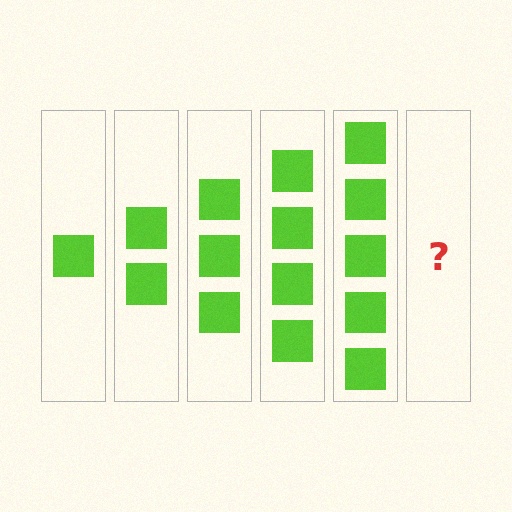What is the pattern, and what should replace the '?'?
The pattern is that each step adds one more square. The '?' should be 6 squares.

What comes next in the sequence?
The next element should be 6 squares.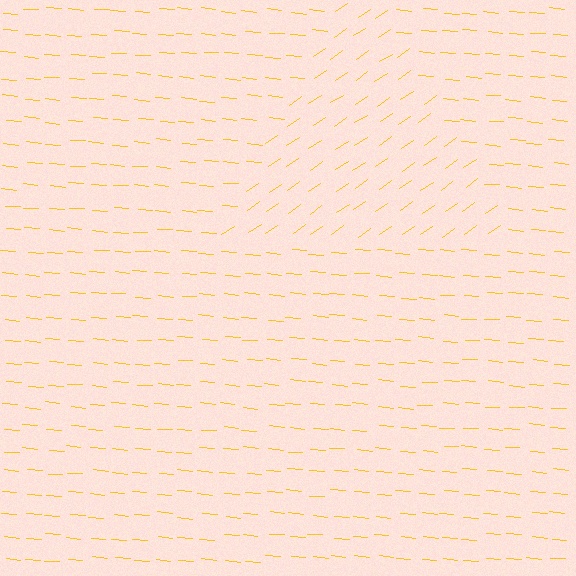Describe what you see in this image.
The image is filled with small yellow line segments. A triangle region in the image has lines oriented differently from the surrounding lines, creating a visible texture boundary.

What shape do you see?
I see a triangle.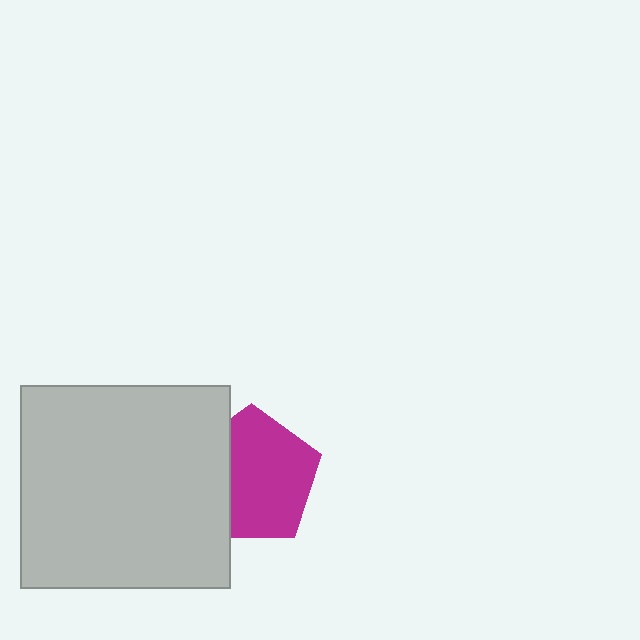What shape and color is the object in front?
The object in front is a light gray rectangle.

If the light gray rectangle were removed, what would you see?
You would see the complete magenta pentagon.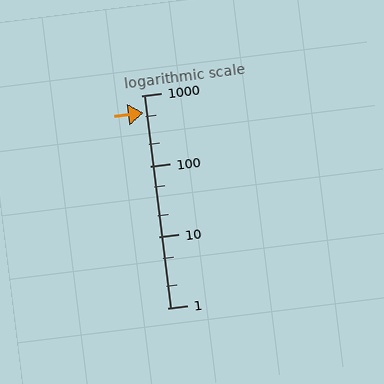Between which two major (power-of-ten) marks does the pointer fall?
The pointer is between 100 and 1000.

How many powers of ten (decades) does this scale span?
The scale spans 3 decades, from 1 to 1000.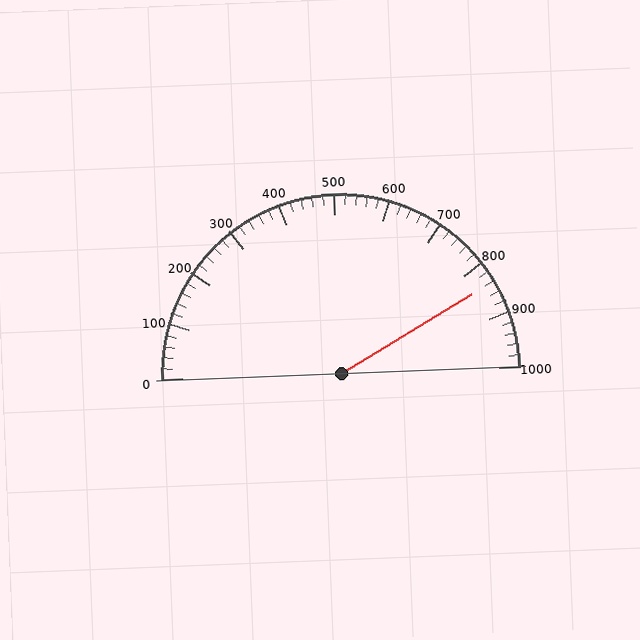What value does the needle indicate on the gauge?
The needle indicates approximately 840.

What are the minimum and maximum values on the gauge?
The gauge ranges from 0 to 1000.